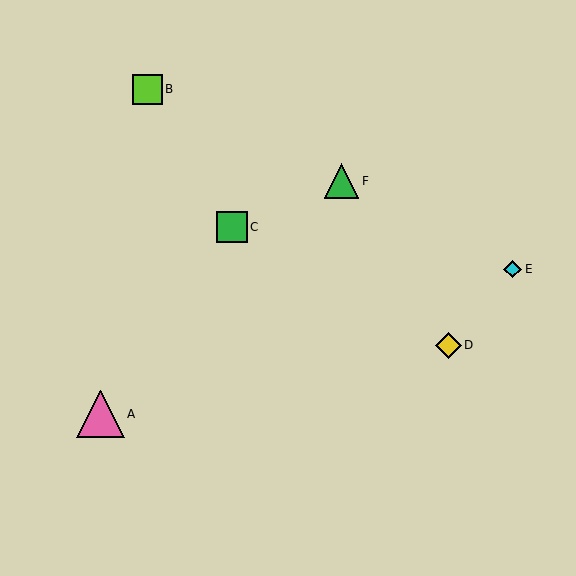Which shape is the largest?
The pink triangle (labeled A) is the largest.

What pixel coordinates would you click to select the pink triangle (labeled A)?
Click at (100, 414) to select the pink triangle A.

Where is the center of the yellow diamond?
The center of the yellow diamond is at (449, 345).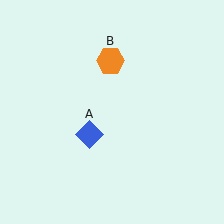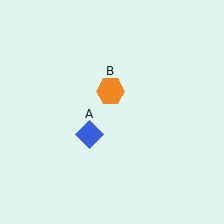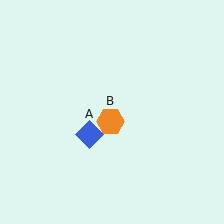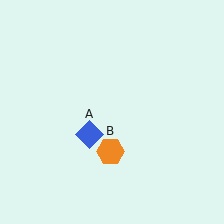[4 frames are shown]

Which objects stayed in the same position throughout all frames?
Blue diamond (object A) remained stationary.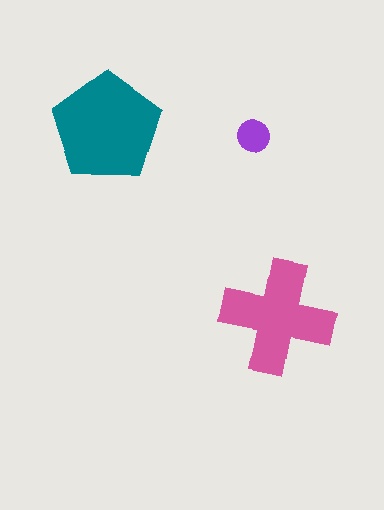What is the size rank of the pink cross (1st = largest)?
2nd.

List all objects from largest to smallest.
The teal pentagon, the pink cross, the purple circle.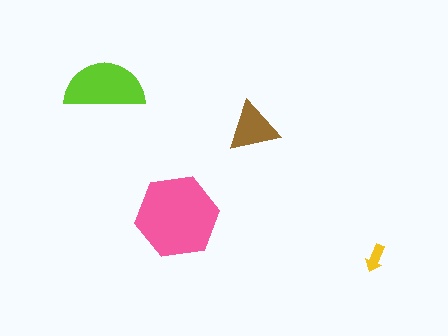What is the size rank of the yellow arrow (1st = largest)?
4th.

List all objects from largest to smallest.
The pink hexagon, the lime semicircle, the brown triangle, the yellow arrow.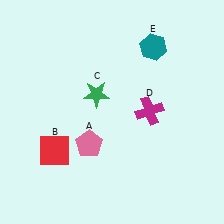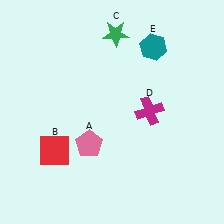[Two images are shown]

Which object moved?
The green star (C) moved up.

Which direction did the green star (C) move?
The green star (C) moved up.